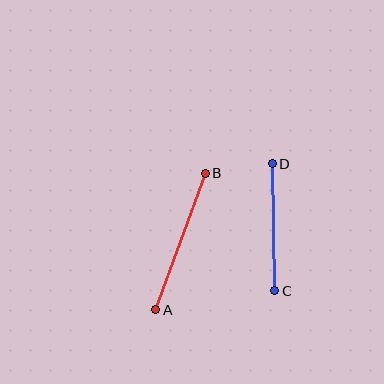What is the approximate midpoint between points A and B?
The midpoint is at approximately (180, 241) pixels.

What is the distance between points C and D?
The distance is approximately 127 pixels.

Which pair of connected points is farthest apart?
Points A and B are farthest apart.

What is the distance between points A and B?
The distance is approximately 145 pixels.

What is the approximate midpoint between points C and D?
The midpoint is at approximately (273, 227) pixels.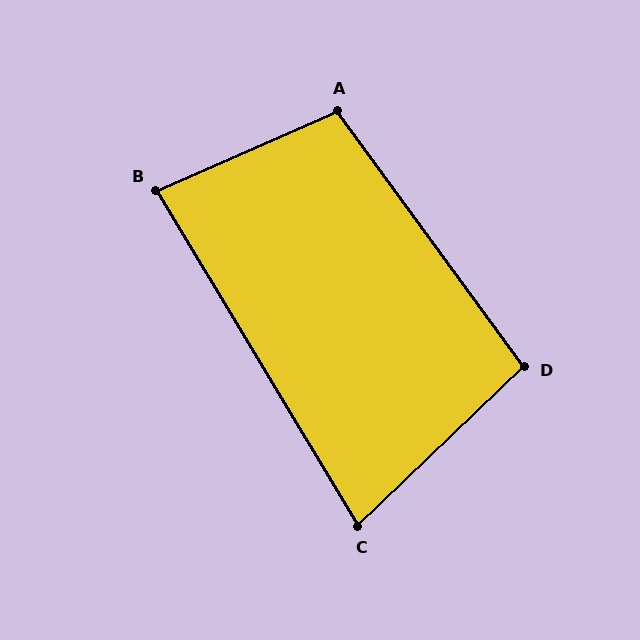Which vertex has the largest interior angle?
A, at approximately 103 degrees.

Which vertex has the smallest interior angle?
C, at approximately 77 degrees.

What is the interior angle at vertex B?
Approximately 82 degrees (acute).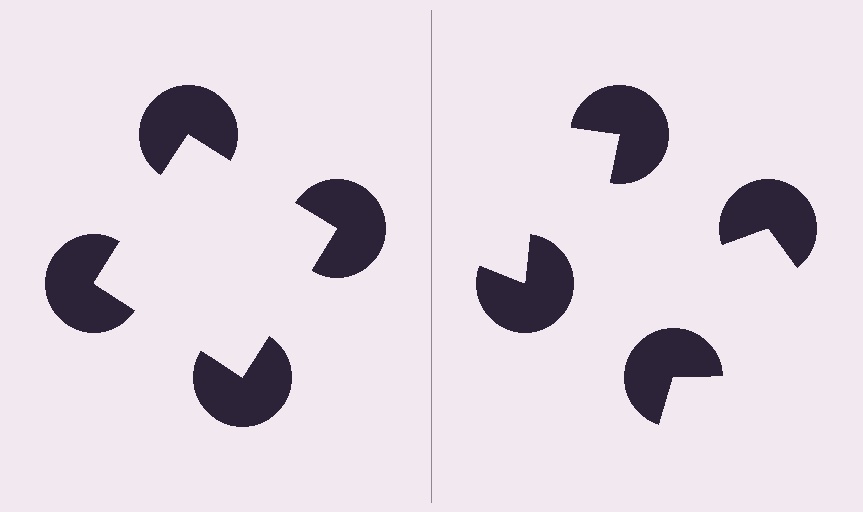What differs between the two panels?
The pac-man discs are positioned identically on both sides; only the wedge orientations differ. On the left they align to a square; on the right they are misaligned.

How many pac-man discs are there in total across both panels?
8 — 4 on each side.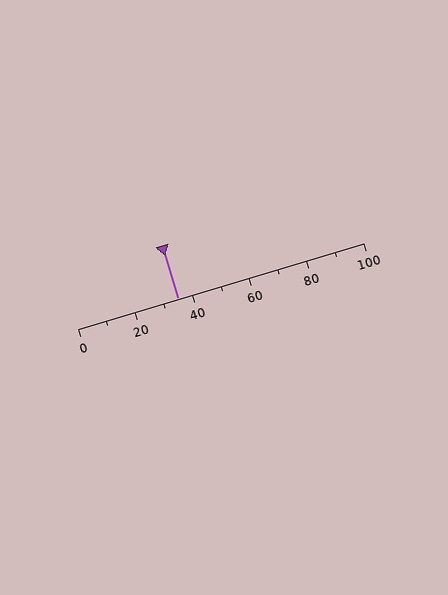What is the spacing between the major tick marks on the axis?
The major ticks are spaced 20 apart.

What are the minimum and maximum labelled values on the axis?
The axis runs from 0 to 100.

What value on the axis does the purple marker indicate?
The marker indicates approximately 35.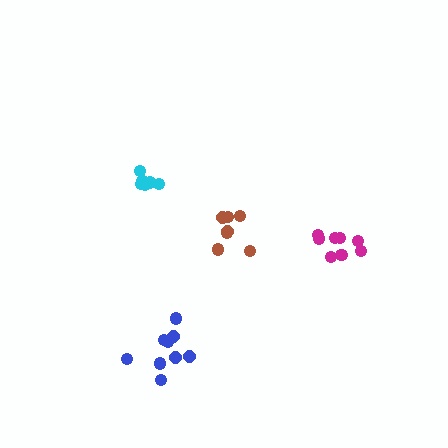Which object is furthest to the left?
The cyan cluster is leftmost.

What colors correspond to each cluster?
The clusters are colored: brown, blue, cyan, magenta.